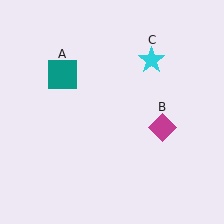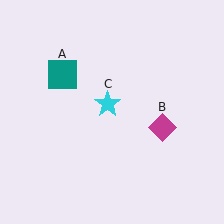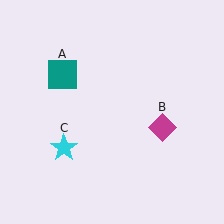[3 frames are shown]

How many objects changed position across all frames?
1 object changed position: cyan star (object C).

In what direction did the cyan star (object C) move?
The cyan star (object C) moved down and to the left.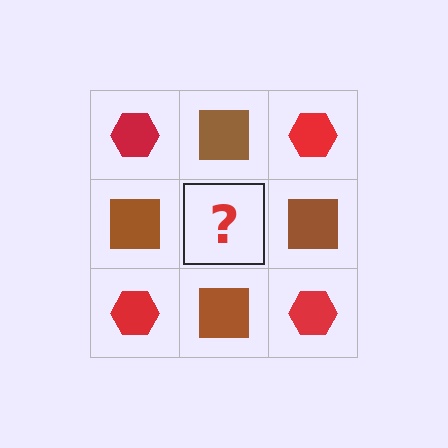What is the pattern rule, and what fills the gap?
The rule is that it alternates red hexagon and brown square in a checkerboard pattern. The gap should be filled with a red hexagon.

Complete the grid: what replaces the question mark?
The question mark should be replaced with a red hexagon.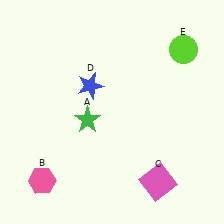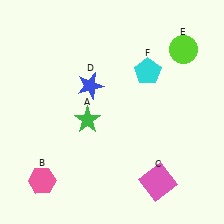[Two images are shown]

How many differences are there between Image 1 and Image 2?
There is 1 difference between the two images.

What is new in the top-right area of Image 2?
A cyan pentagon (F) was added in the top-right area of Image 2.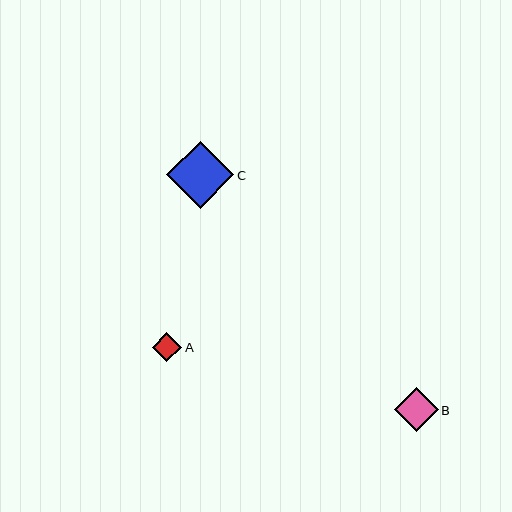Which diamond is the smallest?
Diamond A is the smallest with a size of approximately 29 pixels.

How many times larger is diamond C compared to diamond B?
Diamond C is approximately 1.5 times the size of diamond B.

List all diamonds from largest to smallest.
From largest to smallest: C, B, A.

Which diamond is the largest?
Diamond C is the largest with a size of approximately 67 pixels.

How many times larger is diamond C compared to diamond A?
Diamond C is approximately 2.3 times the size of diamond A.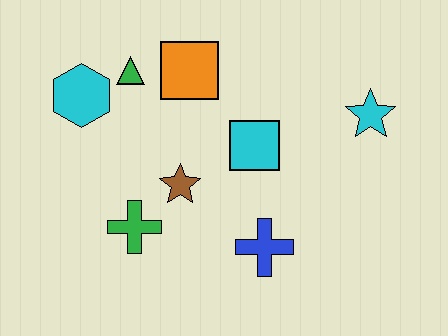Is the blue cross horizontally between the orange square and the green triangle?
No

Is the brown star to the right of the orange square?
No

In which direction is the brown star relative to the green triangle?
The brown star is below the green triangle.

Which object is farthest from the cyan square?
The cyan hexagon is farthest from the cyan square.